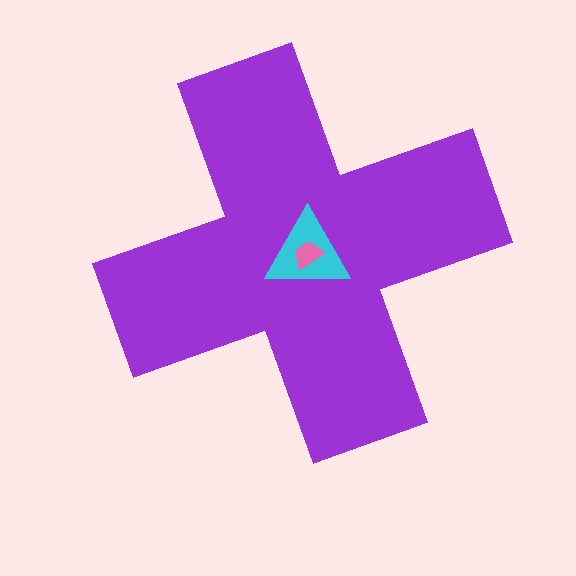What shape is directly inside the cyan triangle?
The pink trapezoid.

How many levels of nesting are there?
3.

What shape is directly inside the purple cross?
The cyan triangle.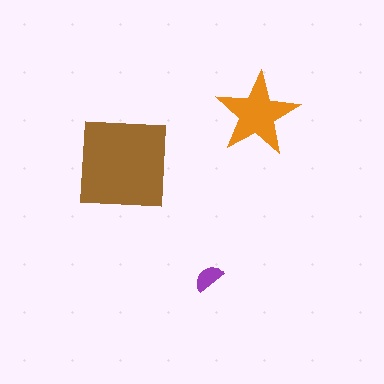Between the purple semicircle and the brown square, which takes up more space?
The brown square.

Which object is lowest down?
The purple semicircle is bottommost.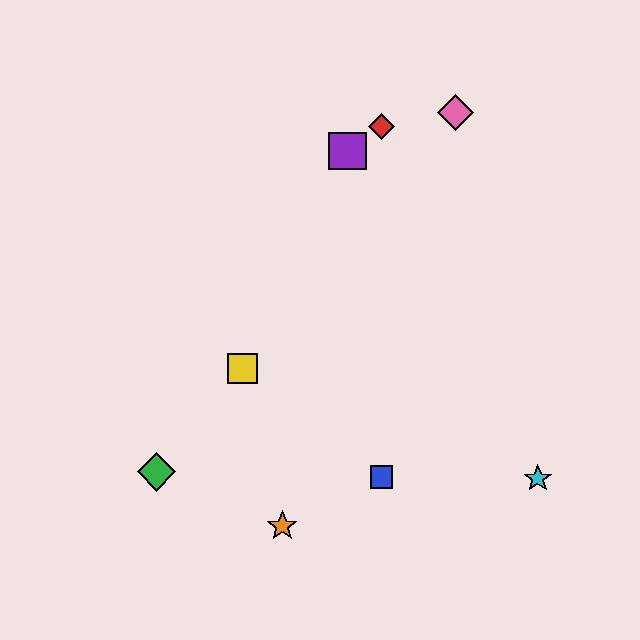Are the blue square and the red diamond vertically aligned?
Yes, both are at x≈382.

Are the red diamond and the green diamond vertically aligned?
No, the red diamond is at x≈382 and the green diamond is at x≈156.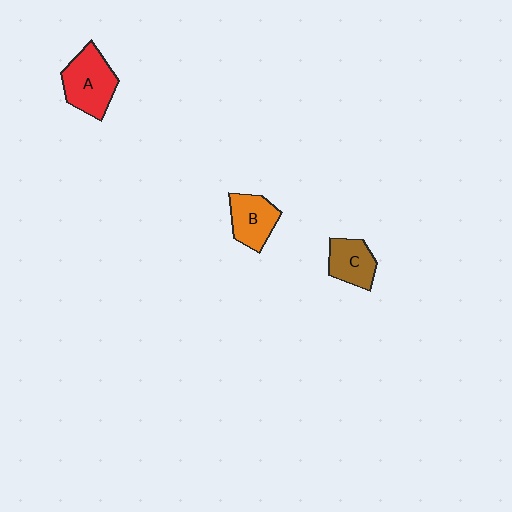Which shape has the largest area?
Shape A (red).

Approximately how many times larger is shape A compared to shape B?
Approximately 1.3 times.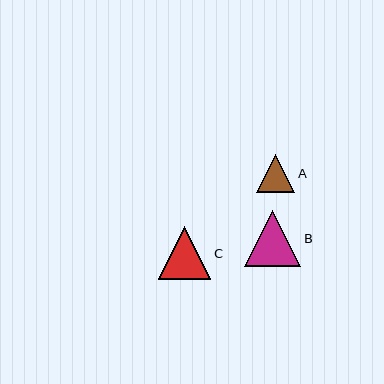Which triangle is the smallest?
Triangle A is the smallest with a size of approximately 38 pixels.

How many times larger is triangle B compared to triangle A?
Triangle B is approximately 1.5 times the size of triangle A.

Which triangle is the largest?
Triangle B is the largest with a size of approximately 56 pixels.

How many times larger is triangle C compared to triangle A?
Triangle C is approximately 1.4 times the size of triangle A.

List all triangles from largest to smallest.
From largest to smallest: B, C, A.